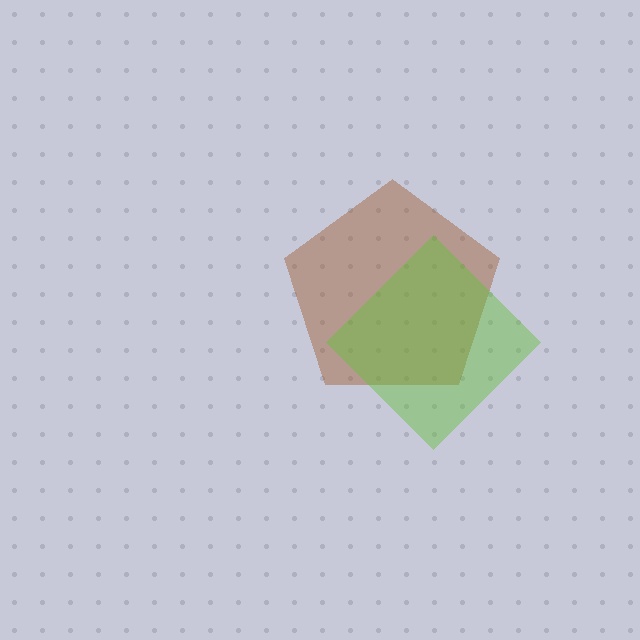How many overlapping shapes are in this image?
There are 2 overlapping shapes in the image.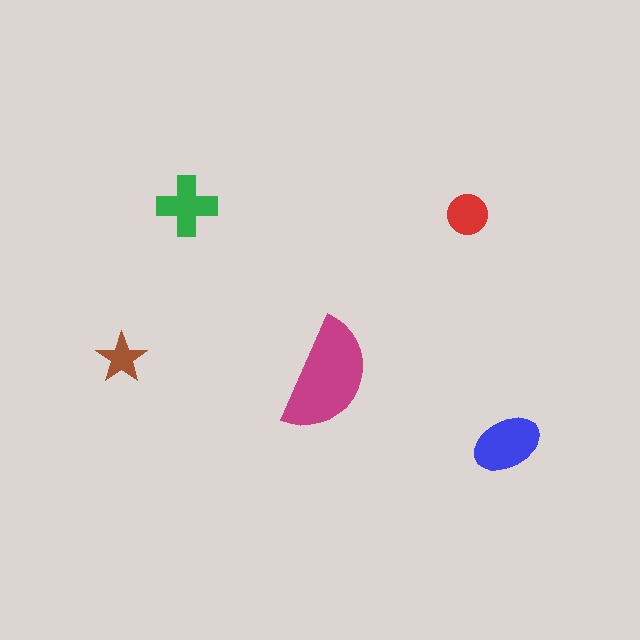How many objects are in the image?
There are 5 objects in the image.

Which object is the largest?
The magenta semicircle.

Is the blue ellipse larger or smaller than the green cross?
Larger.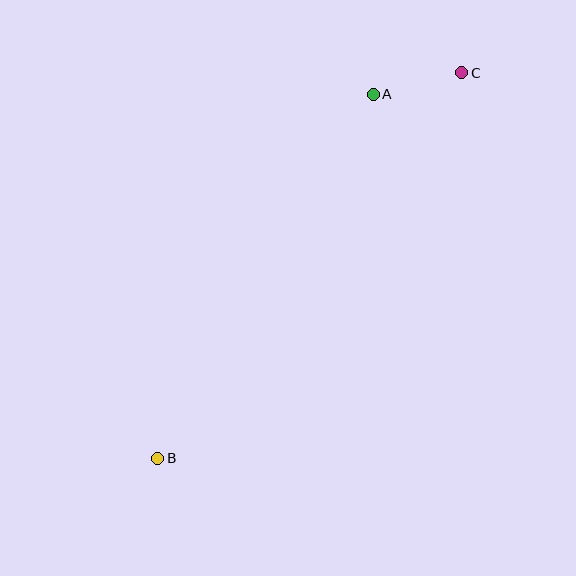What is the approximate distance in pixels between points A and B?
The distance between A and B is approximately 423 pixels.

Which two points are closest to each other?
Points A and C are closest to each other.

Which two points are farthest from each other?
Points B and C are farthest from each other.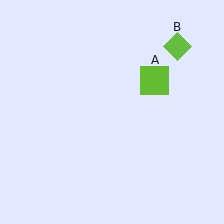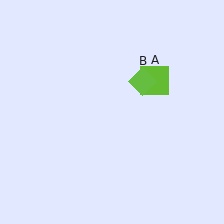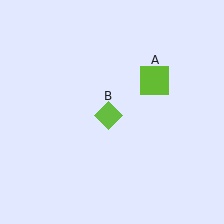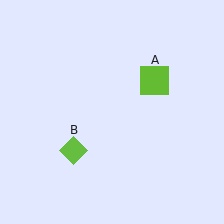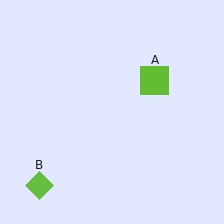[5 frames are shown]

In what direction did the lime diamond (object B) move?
The lime diamond (object B) moved down and to the left.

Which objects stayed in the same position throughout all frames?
Lime square (object A) remained stationary.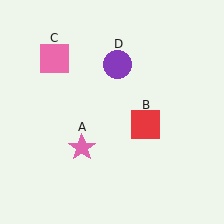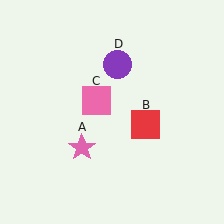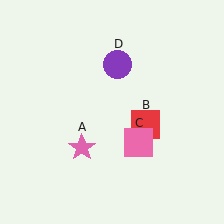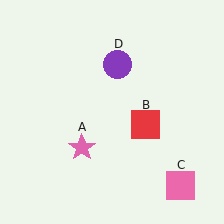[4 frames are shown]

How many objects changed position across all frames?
1 object changed position: pink square (object C).